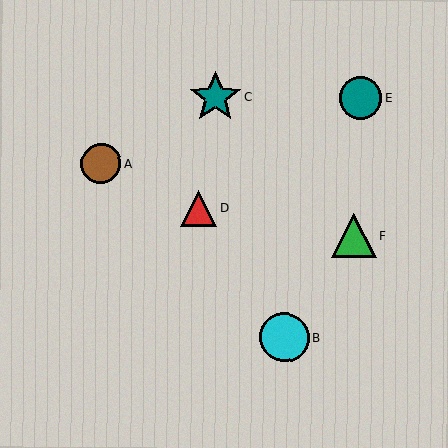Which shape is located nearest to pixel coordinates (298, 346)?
The cyan circle (labeled B) at (285, 337) is nearest to that location.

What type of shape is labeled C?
Shape C is a teal star.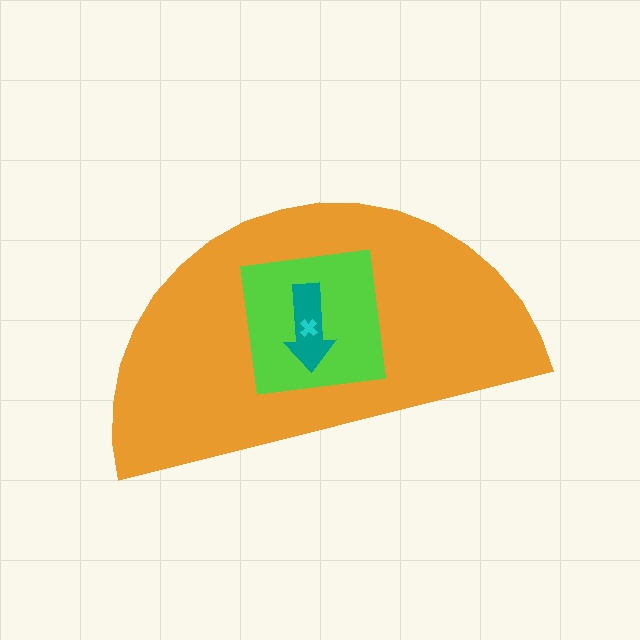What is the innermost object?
The cyan cross.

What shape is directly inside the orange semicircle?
The lime square.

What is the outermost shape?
The orange semicircle.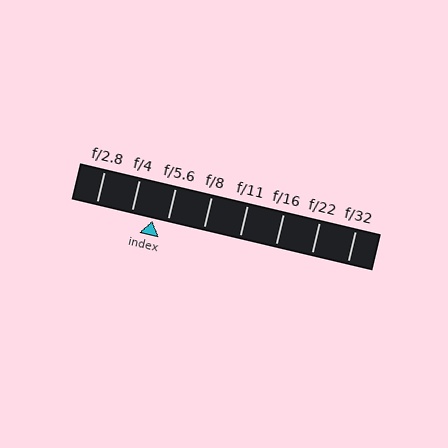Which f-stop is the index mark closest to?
The index mark is closest to f/5.6.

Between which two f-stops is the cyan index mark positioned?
The index mark is between f/4 and f/5.6.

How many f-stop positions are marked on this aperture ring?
There are 8 f-stop positions marked.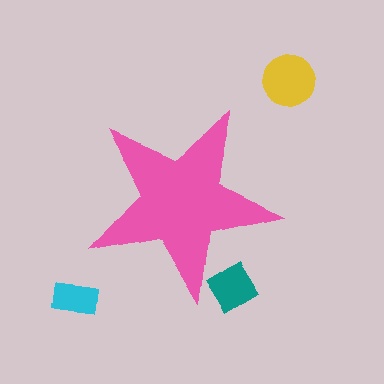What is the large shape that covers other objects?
A pink star.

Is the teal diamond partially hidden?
Yes, the teal diamond is partially hidden behind the pink star.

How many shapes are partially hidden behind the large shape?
1 shape is partially hidden.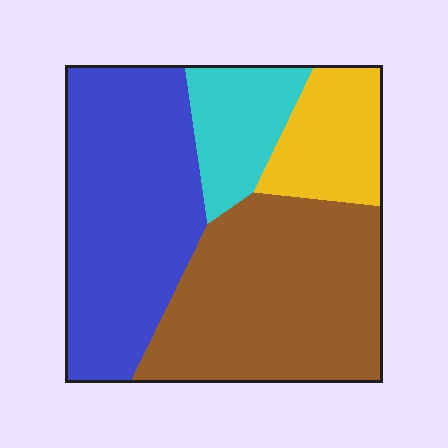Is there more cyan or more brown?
Brown.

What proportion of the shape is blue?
Blue takes up between a quarter and a half of the shape.